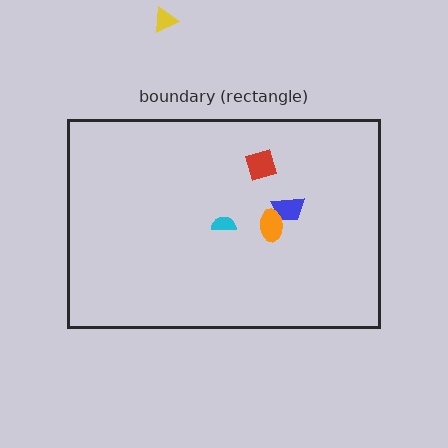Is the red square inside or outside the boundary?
Inside.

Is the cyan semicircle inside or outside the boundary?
Inside.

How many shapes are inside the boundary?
4 inside, 1 outside.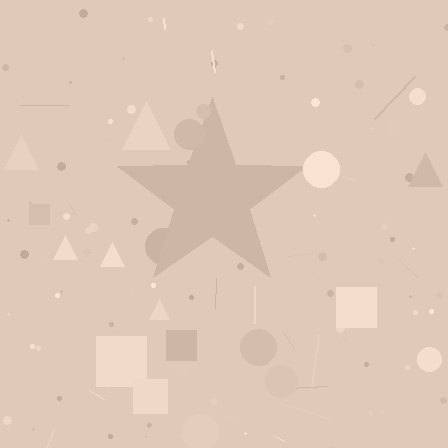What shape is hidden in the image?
A star is hidden in the image.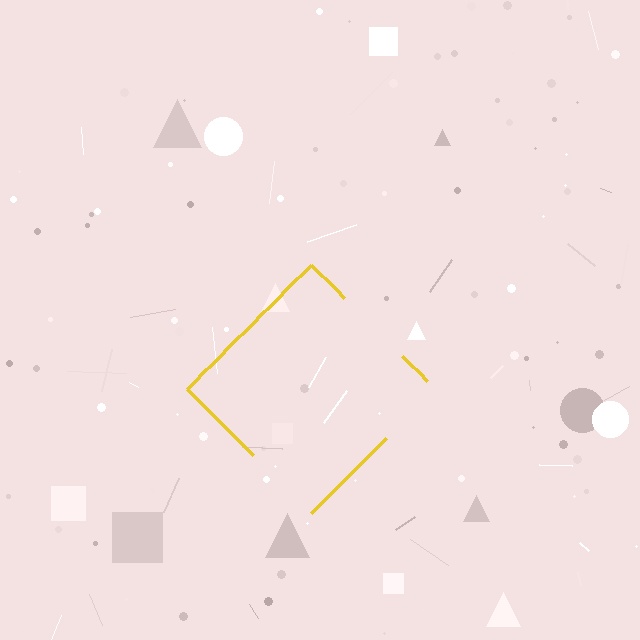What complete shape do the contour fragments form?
The contour fragments form a diamond.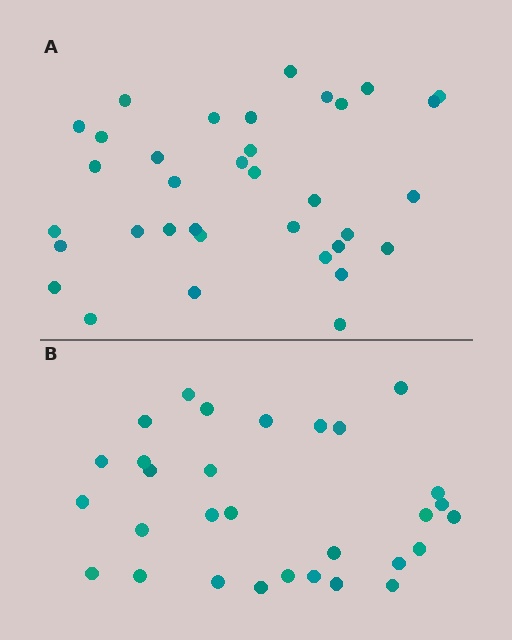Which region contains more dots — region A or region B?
Region A (the top region) has more dots.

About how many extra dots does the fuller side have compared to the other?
Region A has about 5 more dots than region B.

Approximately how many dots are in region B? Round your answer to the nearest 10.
About 30 dots.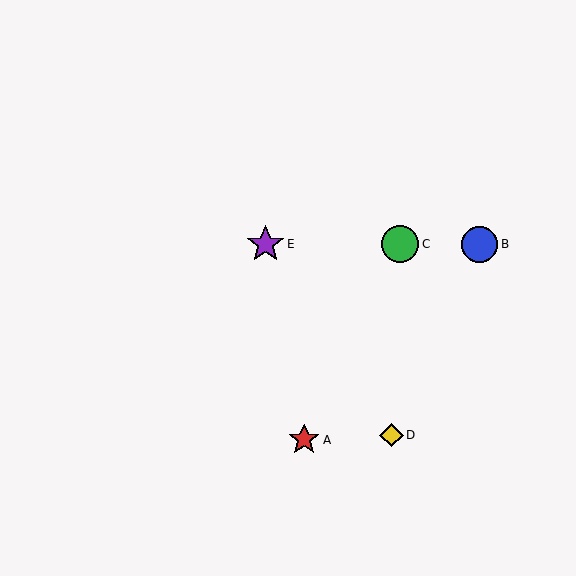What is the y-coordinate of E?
Object E is at y≈244.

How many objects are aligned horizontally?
3 objects (B, C, E) are aligned horizontally.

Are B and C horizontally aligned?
Yes, both are at y≈244.